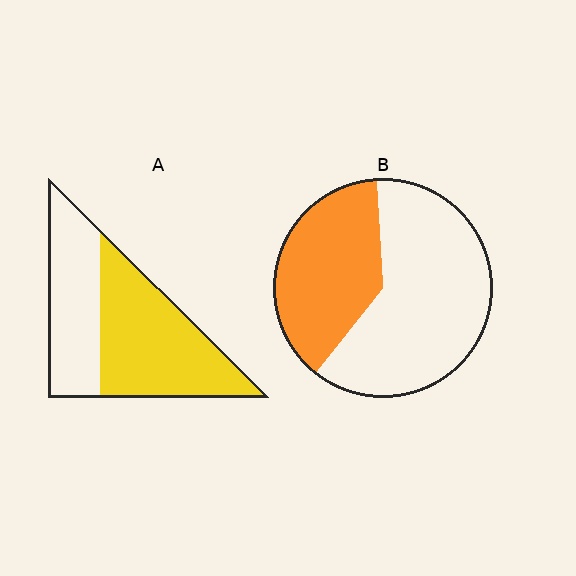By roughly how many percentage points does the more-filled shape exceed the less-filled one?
By roughly 20 percentage points (A over B).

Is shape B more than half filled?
No.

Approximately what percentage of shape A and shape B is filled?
A is approximately 60% and B is approximately 40%.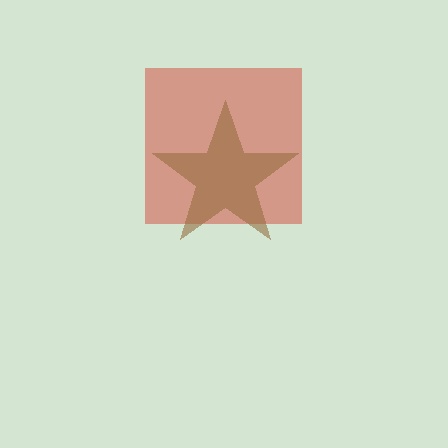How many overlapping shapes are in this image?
There are 2 overlapping shapes in the image.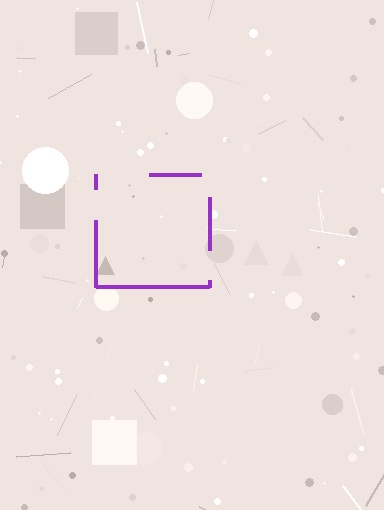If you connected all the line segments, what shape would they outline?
They would outline a square.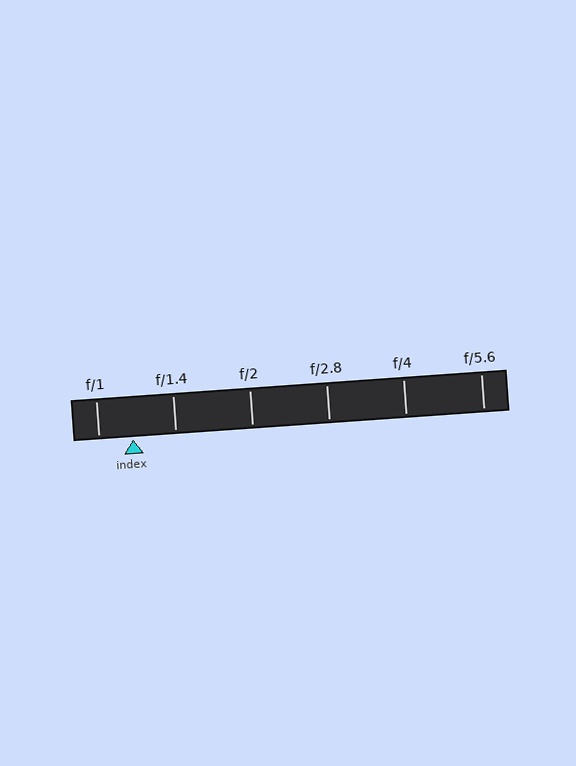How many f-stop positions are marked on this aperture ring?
There are 6 f-stop positions marked.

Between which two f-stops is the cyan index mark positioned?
The index mark is between f/1 and f/1.4.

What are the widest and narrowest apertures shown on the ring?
The widest aperture shown is f/1 and the narrowest is f/5.6.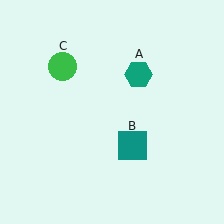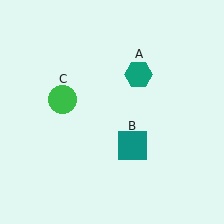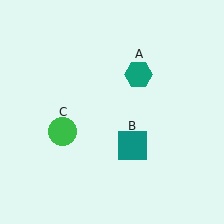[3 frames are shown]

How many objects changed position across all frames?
1 object changed position: green circle (object C).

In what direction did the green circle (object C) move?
The green circle (object C) moved down.